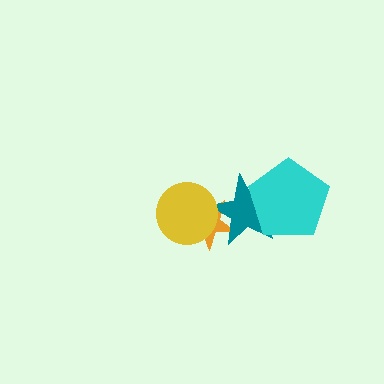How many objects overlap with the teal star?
3 objects overlap with the teal star.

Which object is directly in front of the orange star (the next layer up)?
The teal star is directly in front of the orange star.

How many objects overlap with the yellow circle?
2 objects overlap with the yellow circle.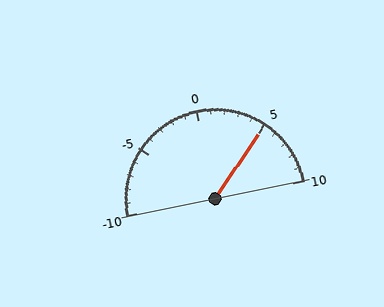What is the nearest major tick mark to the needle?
The nearest major tick mark is 5.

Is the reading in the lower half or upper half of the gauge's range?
The reading is in the upper half of the range (-10 to 10).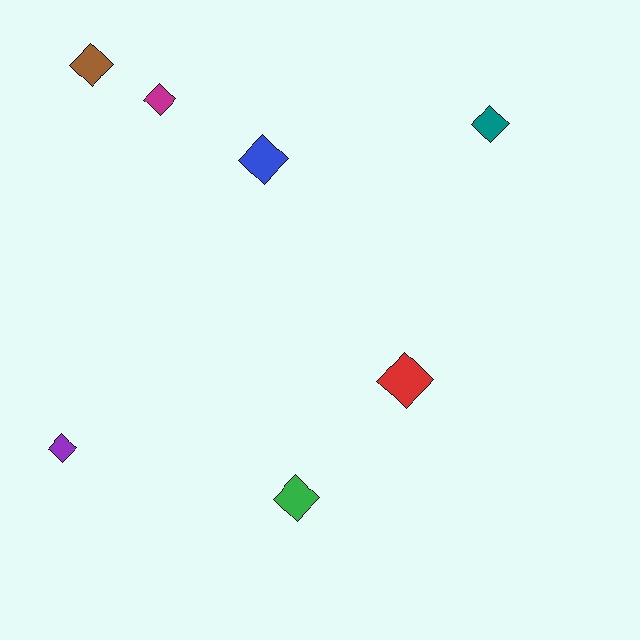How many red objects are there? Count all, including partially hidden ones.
There is 1 red object.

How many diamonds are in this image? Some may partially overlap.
There are 7 diamonds.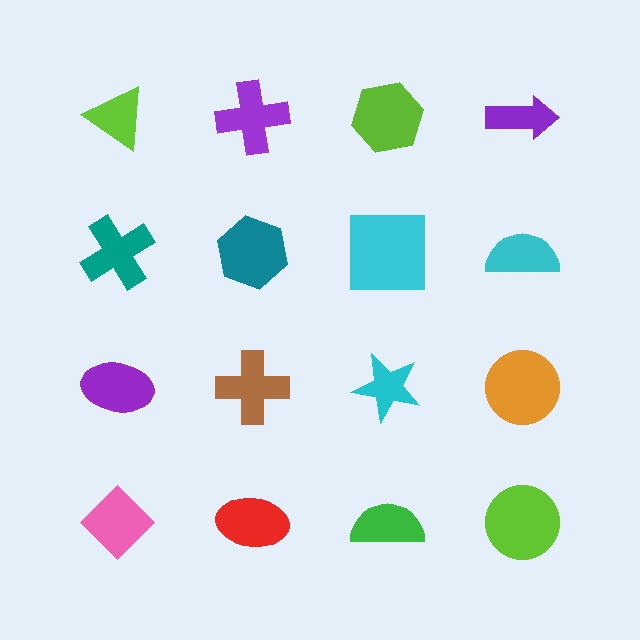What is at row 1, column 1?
A lime triangle.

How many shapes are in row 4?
4 shapes.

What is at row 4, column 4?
A lime circle.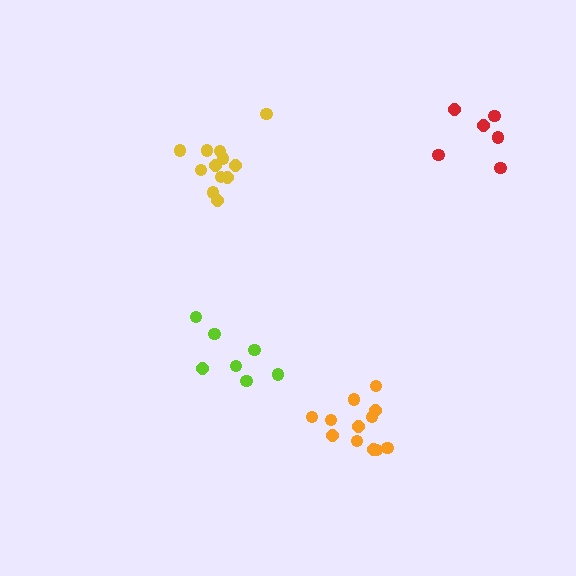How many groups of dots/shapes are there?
There are 4 groups.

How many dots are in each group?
Group 1: 7 dots, Group 2: 12 dots, Group 3: 12 dots, Group 4: 6 dots (37 total).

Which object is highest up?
The red cluster is topmost.